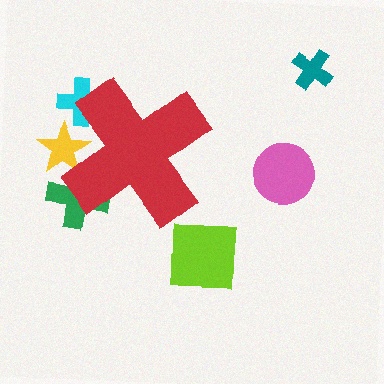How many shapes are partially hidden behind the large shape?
3 shapes are partially hidden.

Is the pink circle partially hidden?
No, the pink circle is fully visible.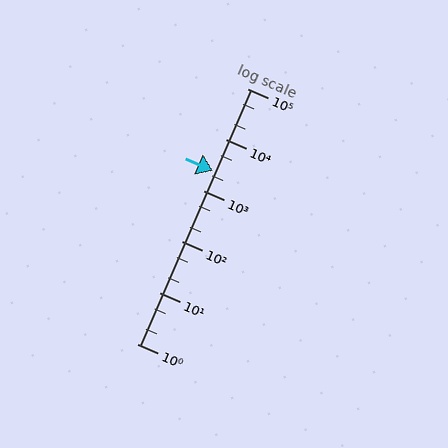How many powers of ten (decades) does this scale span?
The scale spans 5 decades, from 1 to 100000.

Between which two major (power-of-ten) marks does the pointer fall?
The pointer is between 1000 and 10000.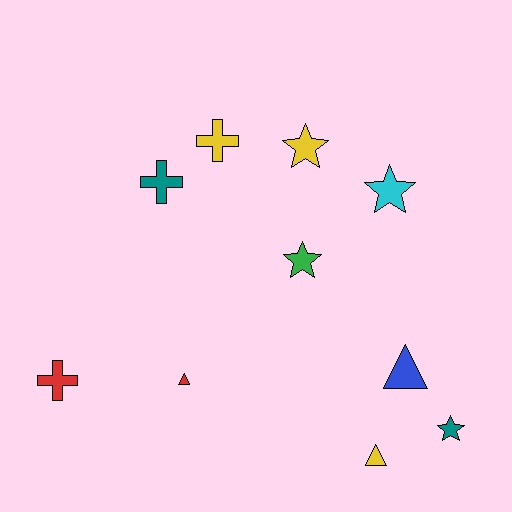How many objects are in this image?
There are 10 objects.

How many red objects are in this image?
There are 2 red objects.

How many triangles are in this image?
There are 3 triangles.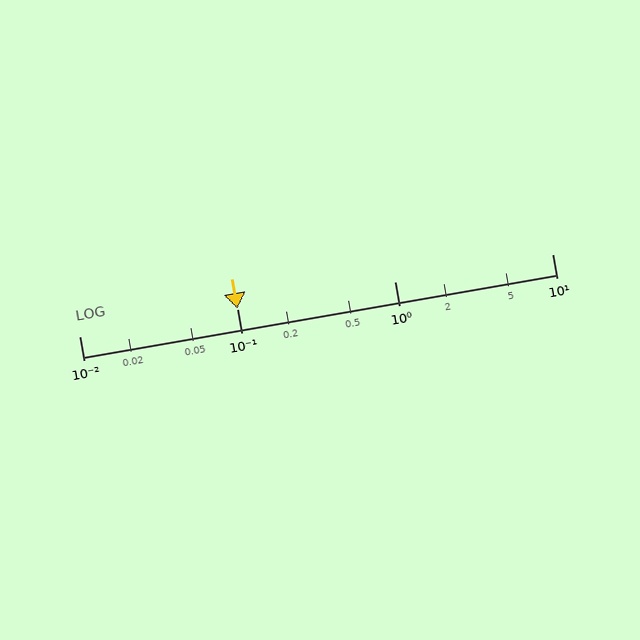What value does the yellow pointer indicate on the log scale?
The pointer indicates approximately 0.1.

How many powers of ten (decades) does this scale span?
The scale spans 3 decades, from 0.01 to 10.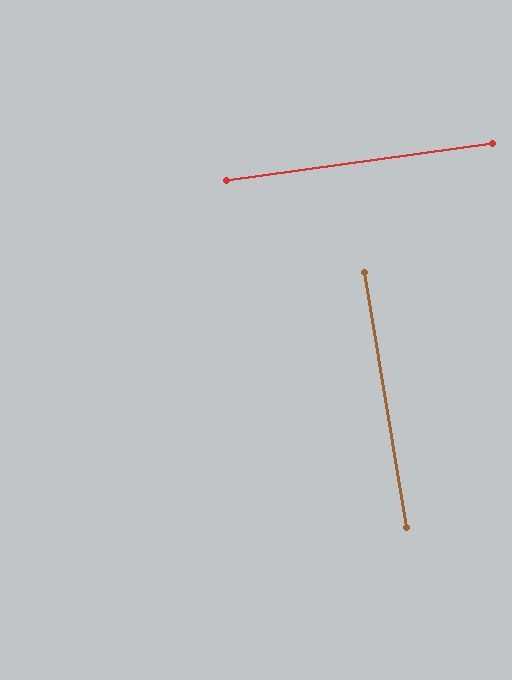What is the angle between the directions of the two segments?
Approximately 89 degrees.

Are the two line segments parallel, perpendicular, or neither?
Perpendicular — they meet at approximately 89°.